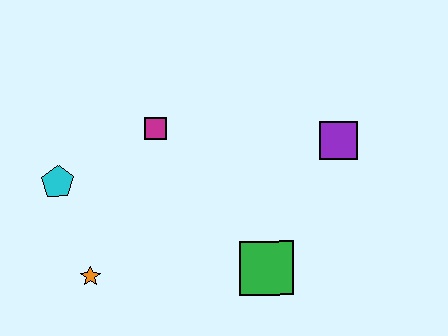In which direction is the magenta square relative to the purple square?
The magenta square is to the left of the purple square.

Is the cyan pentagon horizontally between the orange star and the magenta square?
No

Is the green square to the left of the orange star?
No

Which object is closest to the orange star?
The cyan pentagon is closest to the orange star.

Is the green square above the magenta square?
No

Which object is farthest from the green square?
The cyan pentagon is farthest from the green square.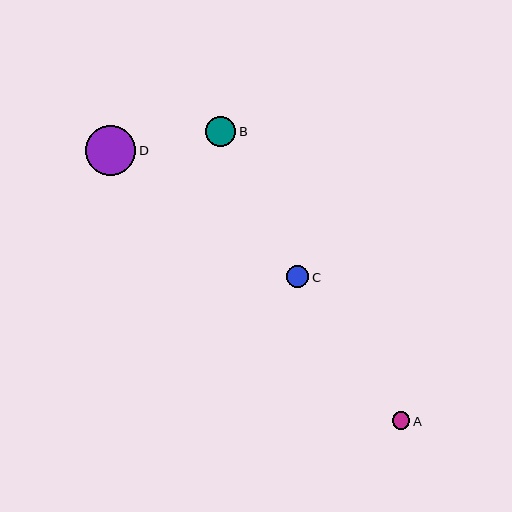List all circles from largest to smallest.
From largest to smallest: D, B, C, A.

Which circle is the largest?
Circle D is the largest with a size of approximately 50 pixels.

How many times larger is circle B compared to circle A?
Circle B is approximately 1.8 times the size of circle A.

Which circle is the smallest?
Circle A is the smallest with a size of approximately 17 pixels.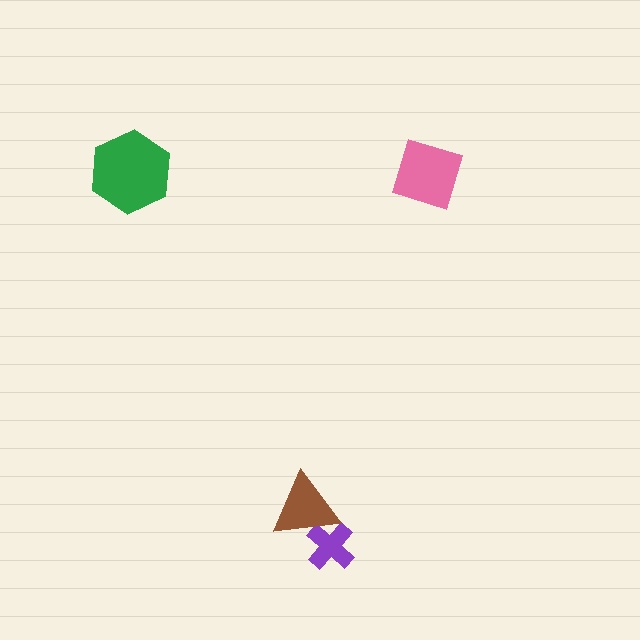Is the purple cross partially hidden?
Yes, it is partially covered by another shape.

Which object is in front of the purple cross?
The brown triangle is in front of the purple cross.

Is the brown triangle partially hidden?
No, no other shape covers it.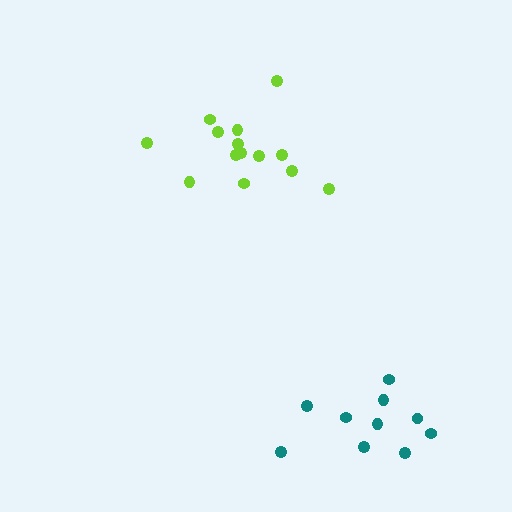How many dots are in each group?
Group 1: 10 dots, Group 2: 15 dots (25 total).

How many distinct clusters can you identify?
There are 2 distinct clusters.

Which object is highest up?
The lime cluster is topmost.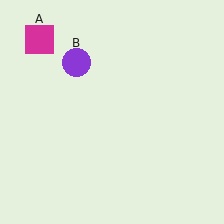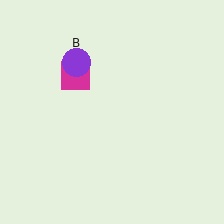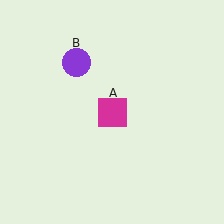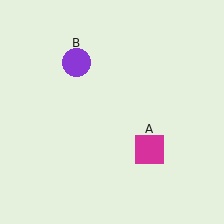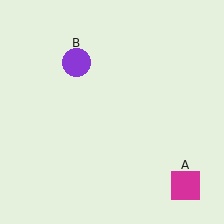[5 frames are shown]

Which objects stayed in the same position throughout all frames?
Purple circle (object B) remained stationary.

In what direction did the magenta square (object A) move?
The magenta square (object A) moved down and to the right.